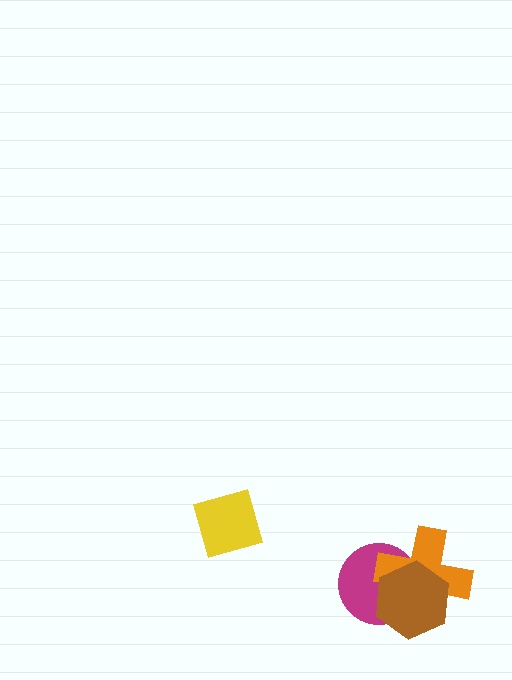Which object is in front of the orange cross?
The brown hexagon is in front of the orange cross.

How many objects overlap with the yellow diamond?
0 objects overlap with the yellow diamond.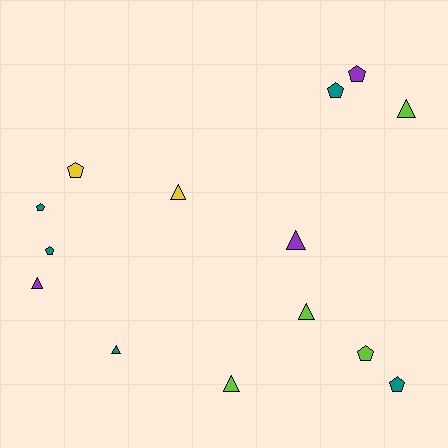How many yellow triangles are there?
There is 1 yellow triangle.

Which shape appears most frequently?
Pentagon, with 7 objects.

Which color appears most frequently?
Teal, with 5 objects.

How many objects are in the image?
There are 14 objects.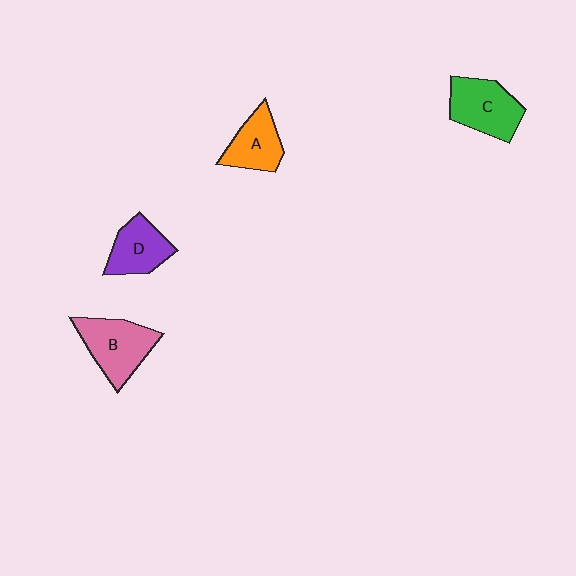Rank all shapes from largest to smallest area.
From largest to smallest: B (pink), C (green), D (purple), A (orange).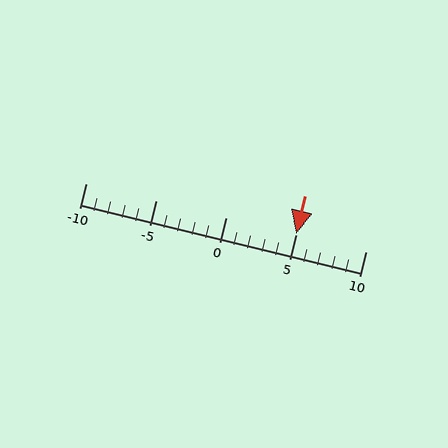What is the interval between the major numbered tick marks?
The major tick marks are spaced 5 units apart.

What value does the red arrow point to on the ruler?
The red arrow points to approximately 5.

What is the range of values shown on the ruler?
The ruler shows values from -10 to 10.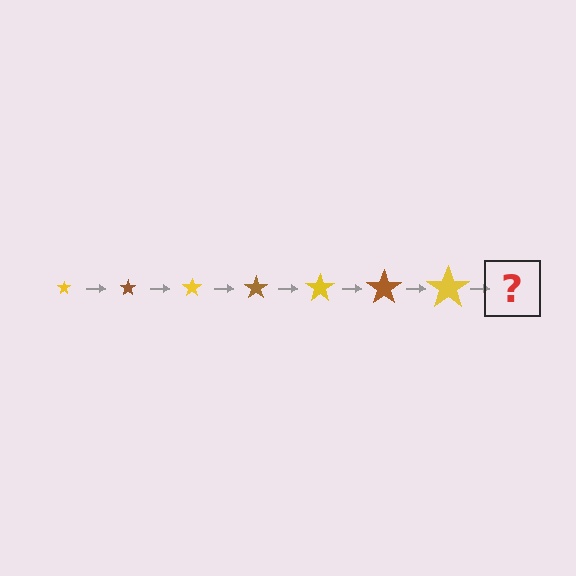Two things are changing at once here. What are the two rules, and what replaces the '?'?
The two rules are that the star grows larger each step and the color cycles through yellow and brown. The '?' should be a brown star, larger than the previous one.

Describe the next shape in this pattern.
It should be a brown star, larger than the previous one.